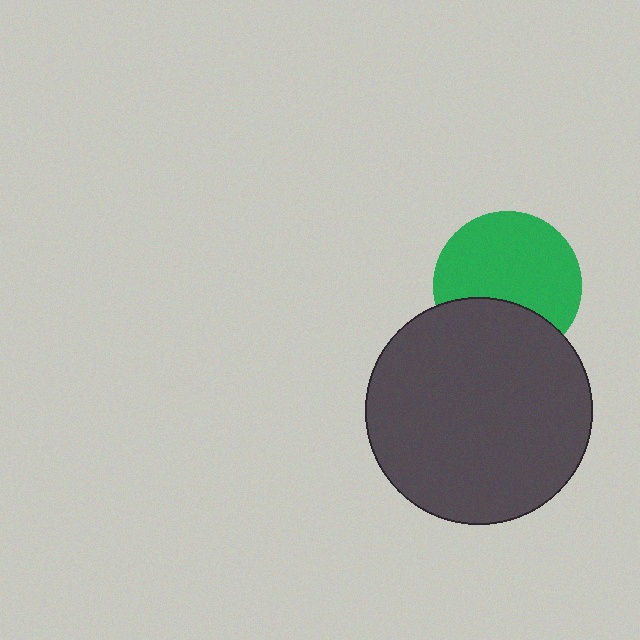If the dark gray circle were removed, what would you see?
You would see the complete green circle.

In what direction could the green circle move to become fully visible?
The green circle could move up. That would shift it out from behind the dark gray circle entirely.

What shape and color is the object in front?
The object in front is a dark gray circle.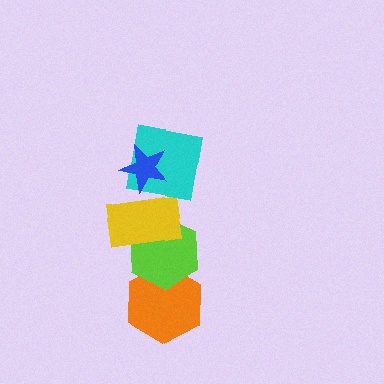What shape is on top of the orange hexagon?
The lime hexagon is on top of the orange hexagon.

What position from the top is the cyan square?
The cyan square is 2nd from the top.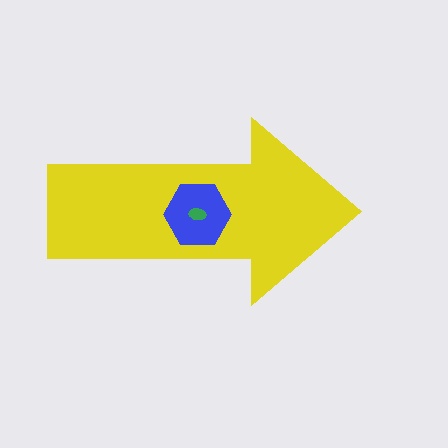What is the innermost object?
The green ellipse.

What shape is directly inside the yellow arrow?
The blue hexagon.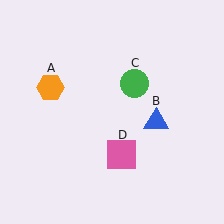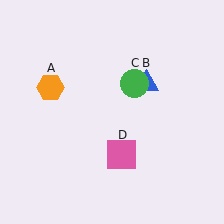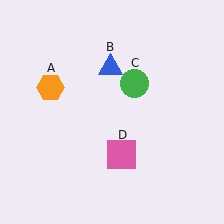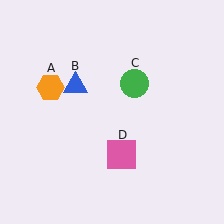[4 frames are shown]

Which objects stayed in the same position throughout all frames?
Orange hexagon (object A) and green circle (object C) and pink square (object D) remained stationary.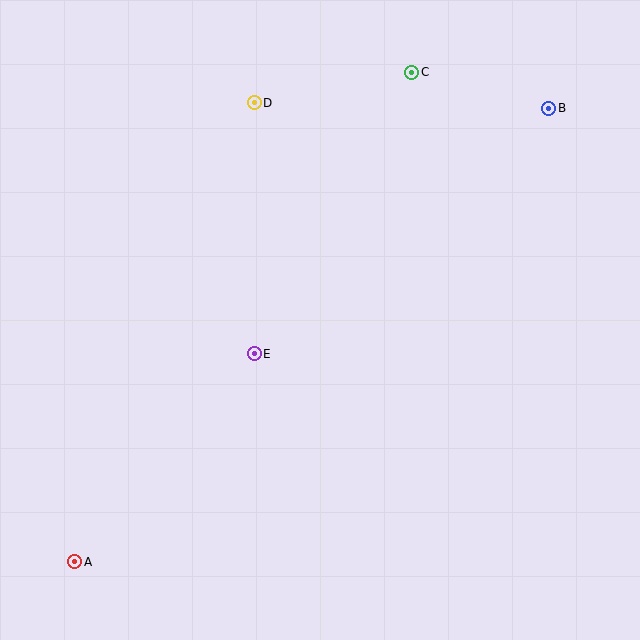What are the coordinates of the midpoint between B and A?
The midpoint between B and A is at (312, 335).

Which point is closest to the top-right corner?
Point B is closest to the top-right corner.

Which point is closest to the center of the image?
Point E at (254, 354) is closest to the center.